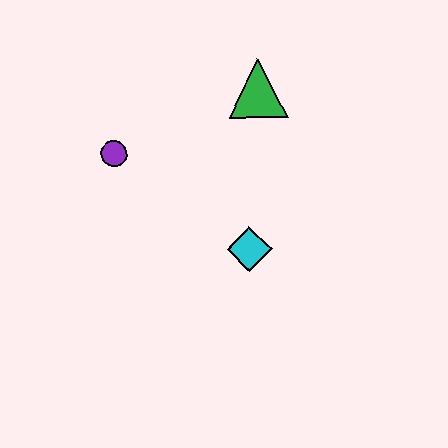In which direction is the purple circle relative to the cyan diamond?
The purple circle is to the left of the cyan diamond.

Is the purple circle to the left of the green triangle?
Yes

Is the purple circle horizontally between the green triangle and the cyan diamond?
No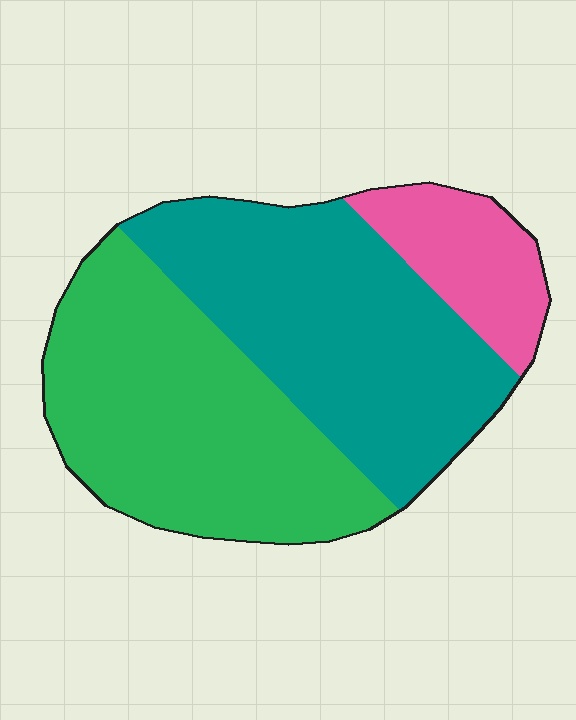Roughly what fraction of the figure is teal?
Teal covers roughly 45% of the figure.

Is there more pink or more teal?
Teal.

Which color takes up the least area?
Pink, at roughly 15%.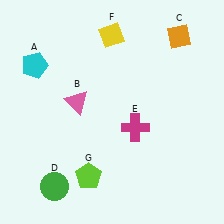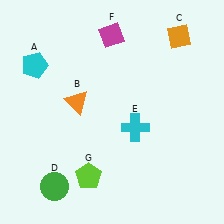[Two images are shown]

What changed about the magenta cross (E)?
In Image 1, E is magenta. In Image 2, it changed to cyan.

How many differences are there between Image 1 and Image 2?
There are 3 differences between the two images.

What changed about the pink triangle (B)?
In Image 1, B is pink. In Image 2, it changed to orange.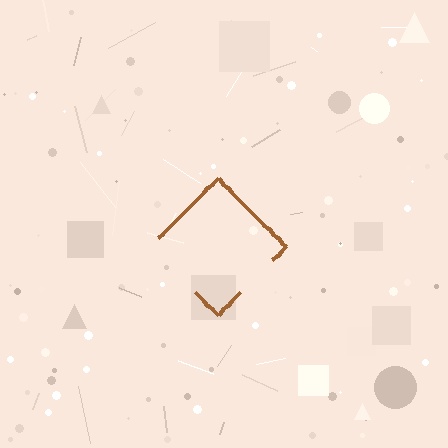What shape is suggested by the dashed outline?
The dashed outline suggests a diamond.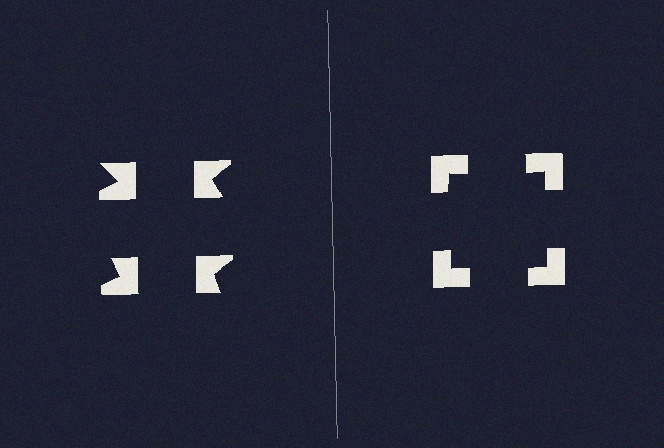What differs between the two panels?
The notched squares are positioned identically on both sides; only the wedge orientations differ. On the right they align to a square; on the left they are misaligned.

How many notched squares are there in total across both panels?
8 — 4 on each side.